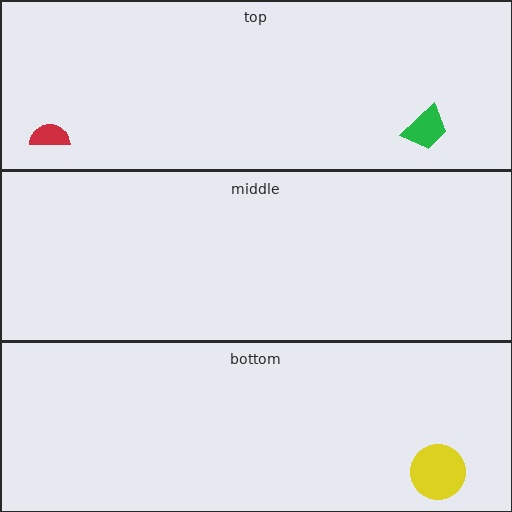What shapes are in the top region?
The red semicircle, the green trapezoid.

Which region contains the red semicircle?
The top region.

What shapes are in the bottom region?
The yellow circle.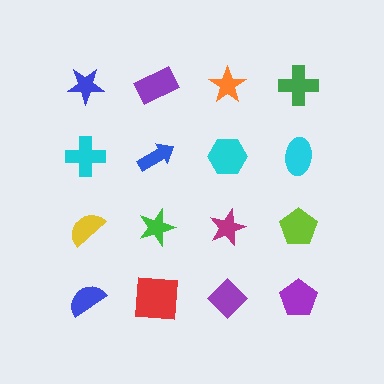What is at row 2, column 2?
A blue arrow.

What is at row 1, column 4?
A green cross.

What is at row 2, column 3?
A cyan hexagon.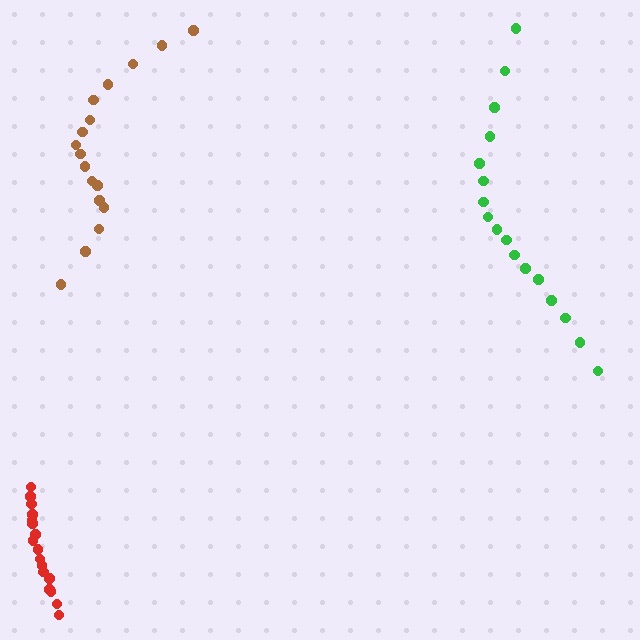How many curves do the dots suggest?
There are 3 distinct paths.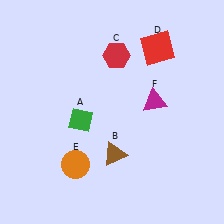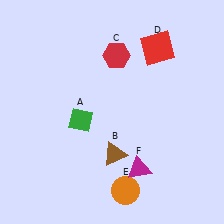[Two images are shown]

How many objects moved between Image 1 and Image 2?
2 objects moved between the two images.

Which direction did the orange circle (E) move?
The orange circle (E) moved right.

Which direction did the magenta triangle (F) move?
The magenta triangle (F) moved down.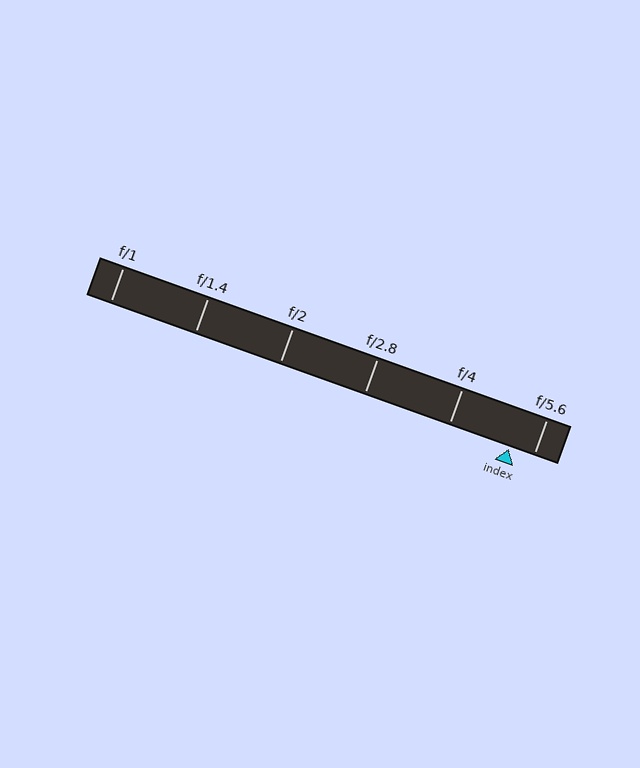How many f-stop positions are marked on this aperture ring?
There are 6 f-stop positions marked.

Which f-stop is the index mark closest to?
The index mark is closest to f/5.6.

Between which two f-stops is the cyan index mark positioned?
The index mark is between f/4 and f/5.6.